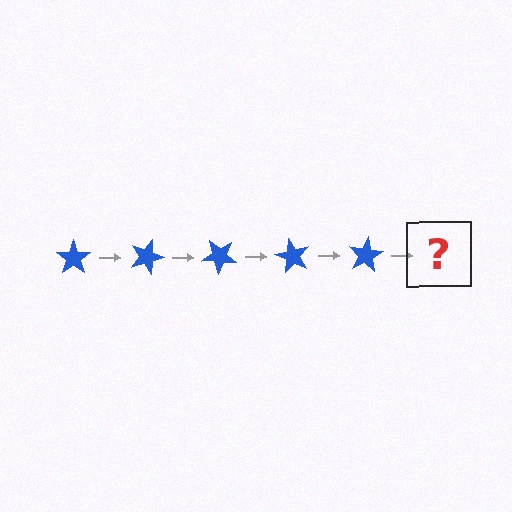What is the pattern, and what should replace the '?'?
The pattern is that the star rotates 20 degrees each step. The '?' should be a blue star rotated 100 degrees.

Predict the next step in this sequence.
The next step is a blue star rotated 100 degrees.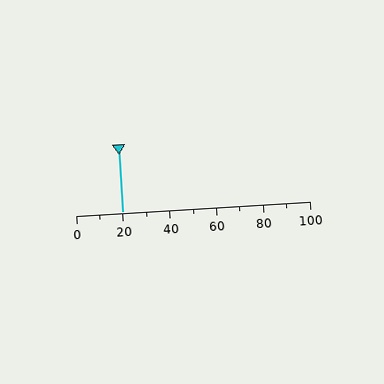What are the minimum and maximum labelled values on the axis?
The axis runs from 0 to 100.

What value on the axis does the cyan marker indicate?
The marker indicates approximately 20.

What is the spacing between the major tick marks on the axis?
The major ticks are spaced 20 apart.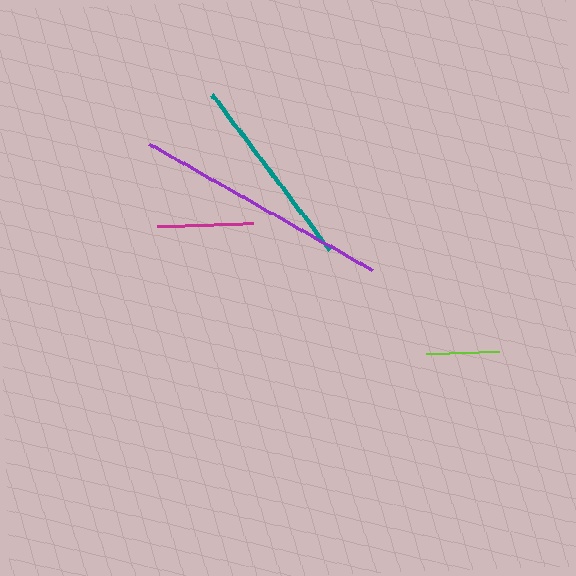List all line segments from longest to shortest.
From longest to shortest: purple, teal, magenta, lime.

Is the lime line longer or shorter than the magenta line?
The magenta line is longer than the lime line.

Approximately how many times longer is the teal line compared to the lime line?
The teal line is approximately 2.7 times the length of the lime line.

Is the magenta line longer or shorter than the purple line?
The purple line is longer than the magenta line.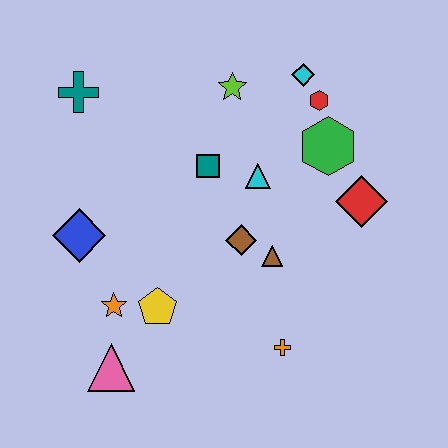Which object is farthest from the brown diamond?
The teal cross is farthest from the brown diamond.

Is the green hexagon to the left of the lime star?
No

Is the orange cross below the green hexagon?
Yes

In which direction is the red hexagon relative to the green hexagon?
The red hexagon is above the green hexagon.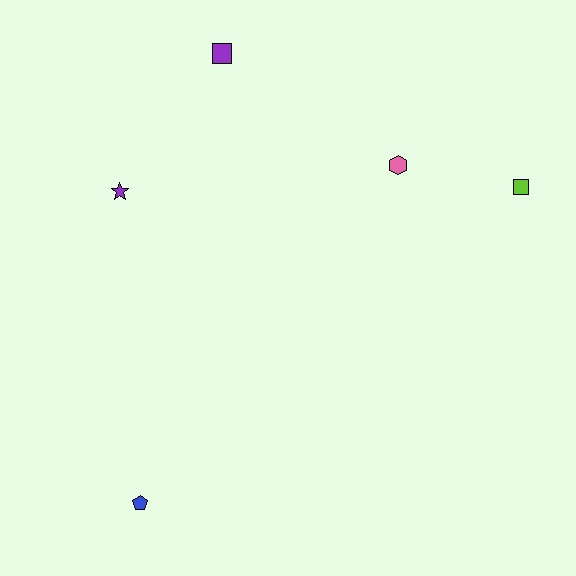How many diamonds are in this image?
There are no diamonds.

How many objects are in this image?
There are 5 objects.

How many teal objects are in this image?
There are no teal objects.